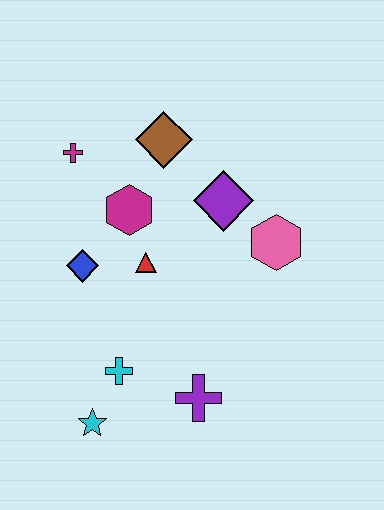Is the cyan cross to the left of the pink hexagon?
Yes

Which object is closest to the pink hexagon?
The purple diamond is closest to the pink hexagon.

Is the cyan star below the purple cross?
Yes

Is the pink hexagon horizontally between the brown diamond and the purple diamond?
No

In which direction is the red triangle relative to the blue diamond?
The red triangle is to the right of the blue diamond.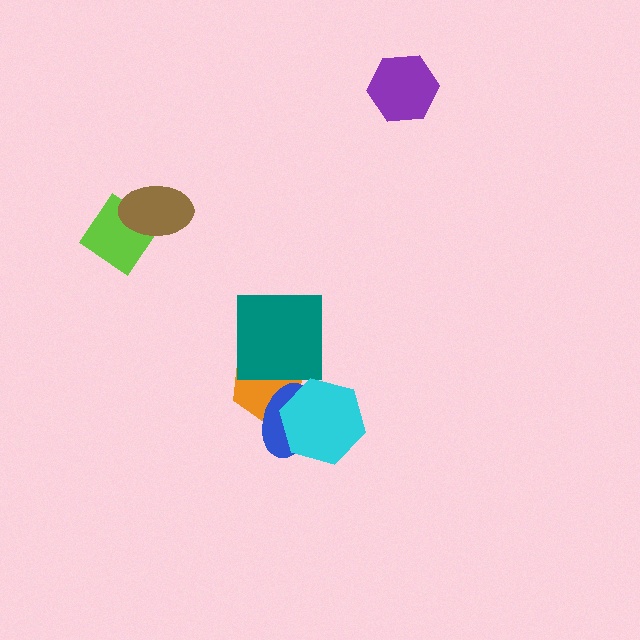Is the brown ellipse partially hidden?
No, no other shape covers it.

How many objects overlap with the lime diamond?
1 object overlaps with the lime diamond.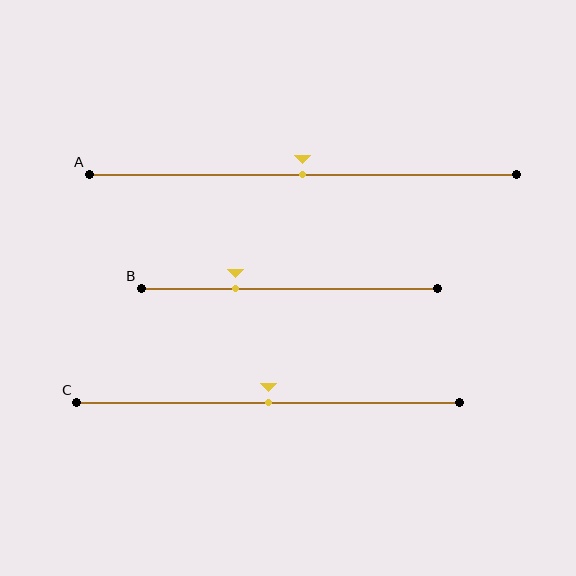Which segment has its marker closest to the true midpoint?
Segment A has its marker closest to the true midpoint.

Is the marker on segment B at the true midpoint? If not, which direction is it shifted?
No, the marker on segment B is shifted to the left by about 18% of the segment length.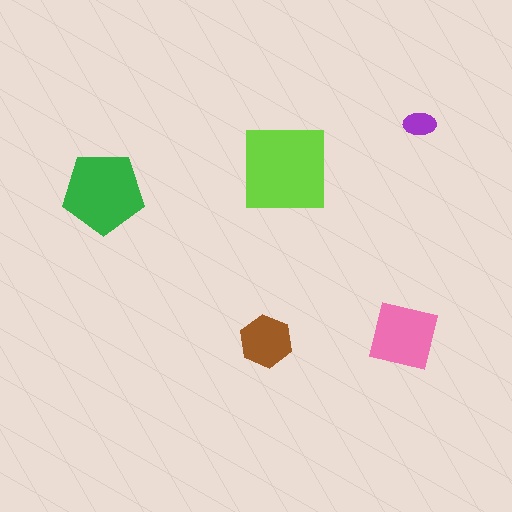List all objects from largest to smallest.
The lime square, the green pentagon, the pink square, the brown hexagon, the purple ellipse.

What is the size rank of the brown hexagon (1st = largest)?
4th.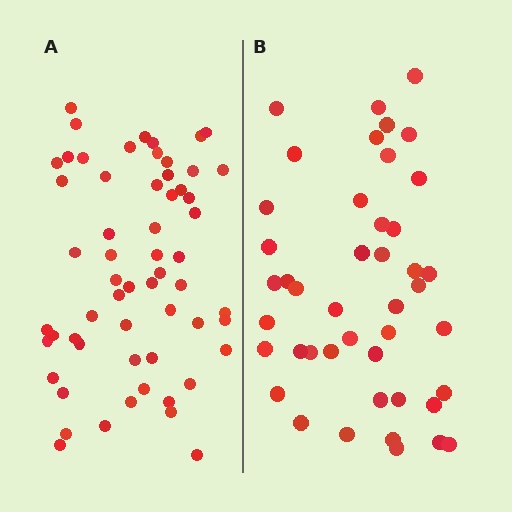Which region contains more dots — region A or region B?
Region A (the left region) has more dots.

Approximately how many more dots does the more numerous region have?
Region A has approximately 15 more dots than region B.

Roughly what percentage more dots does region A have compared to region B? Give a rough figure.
About 35% more.